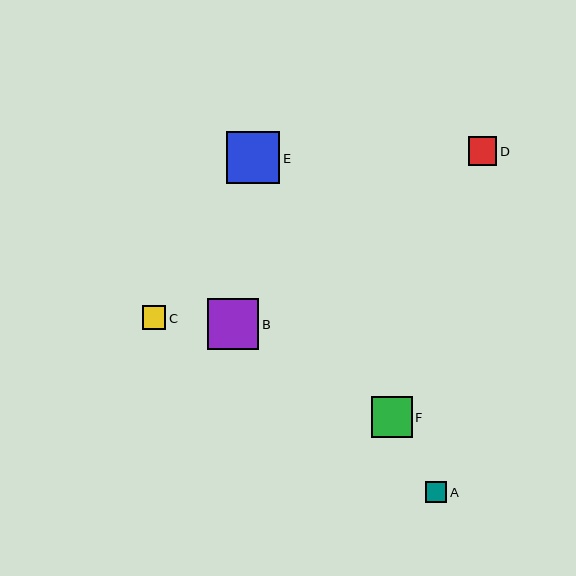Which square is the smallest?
Square A is the smallest with a size of approximately 22 pixels.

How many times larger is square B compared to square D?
Square B is approximately 1.8 times the size of square D.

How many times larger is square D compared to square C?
Square D is approximately 1.2 times the size of square C.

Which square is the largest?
Square E is the largest with a size of approximately 53 pixels.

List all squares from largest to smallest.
From largest to smallest: E, B, F, D, C, A.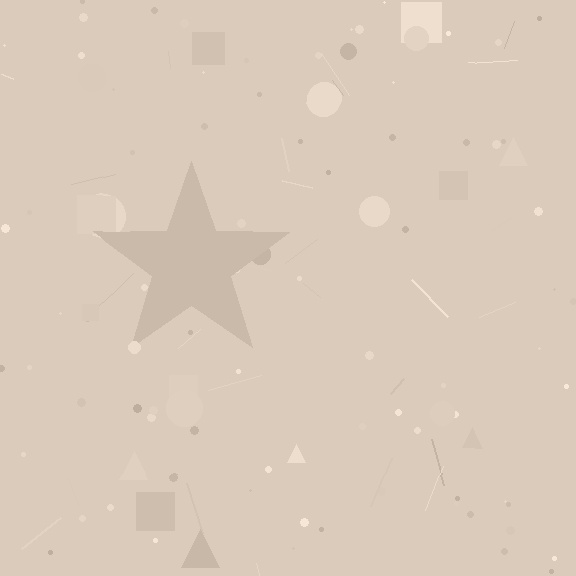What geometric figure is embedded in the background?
A star is embedded in the background.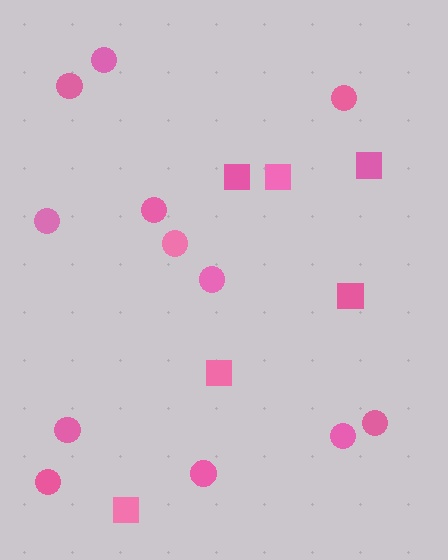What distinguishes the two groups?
There are 2 groups: one group of circles (12) and one group of squares (6).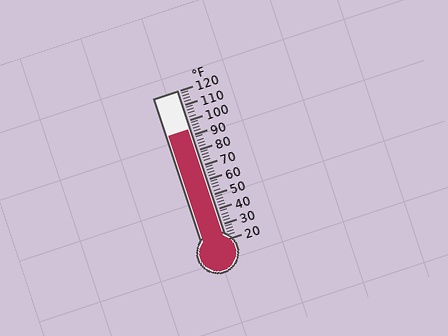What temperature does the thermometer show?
The thermometer shows approximately 94°F.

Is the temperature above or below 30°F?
The temperature is above 30°F.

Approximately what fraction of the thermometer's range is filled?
The thermometer is filled to approximately 75% of its range.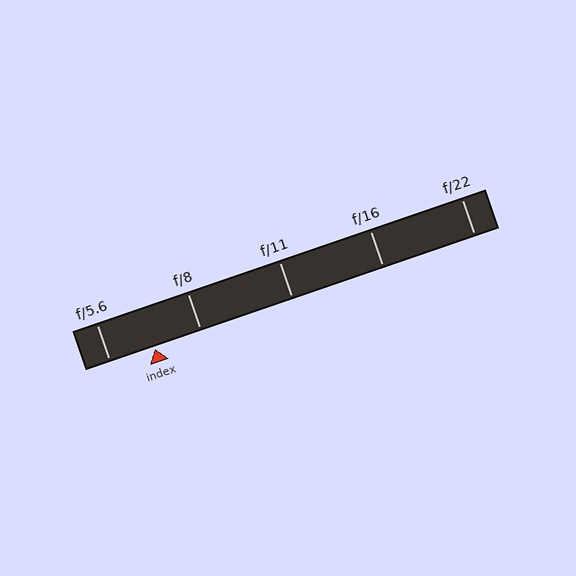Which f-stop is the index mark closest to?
The index mark is closest to f/5.6.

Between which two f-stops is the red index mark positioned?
The index mark is between f/5.6 and f/8.